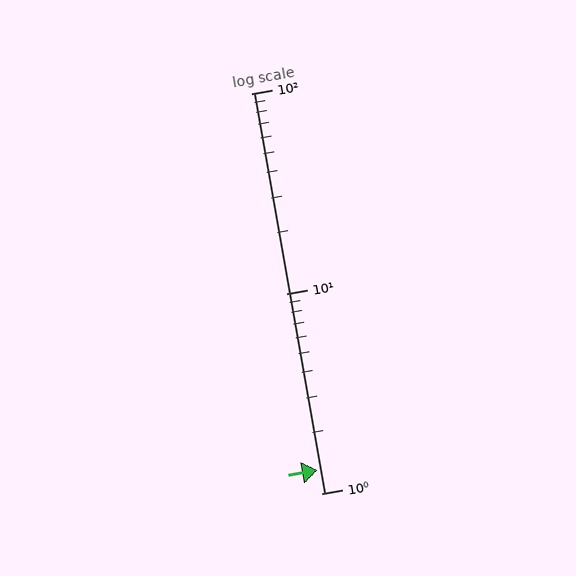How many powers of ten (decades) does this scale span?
The scale spans 2 decades, from 1 to 100.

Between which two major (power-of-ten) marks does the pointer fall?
The pointer is between 1 and 10.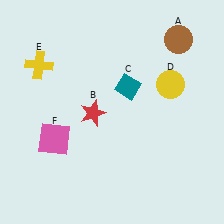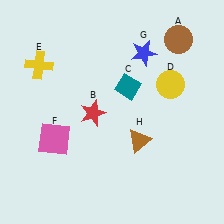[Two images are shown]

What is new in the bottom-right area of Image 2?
A brown triangle (H) was added in the bottom-right area of Image 2.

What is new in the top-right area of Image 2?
A blue star (G) was added in the top-right area of Image 2.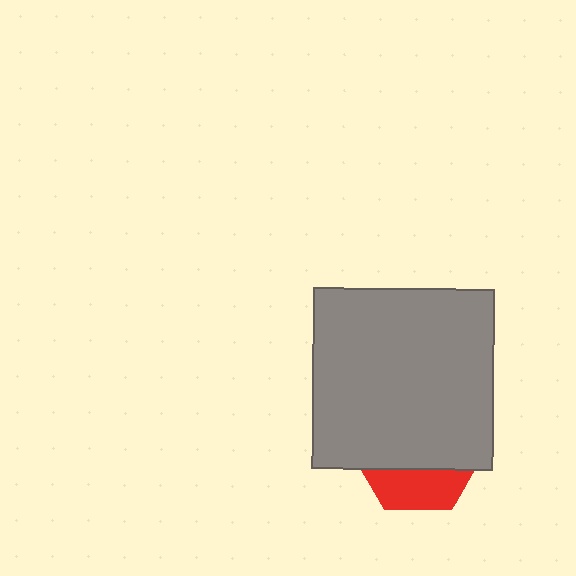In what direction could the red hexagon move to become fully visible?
The red hexagon could move down. That would shift it out from behind the gray square entirely.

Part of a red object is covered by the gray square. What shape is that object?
It is a hexagon.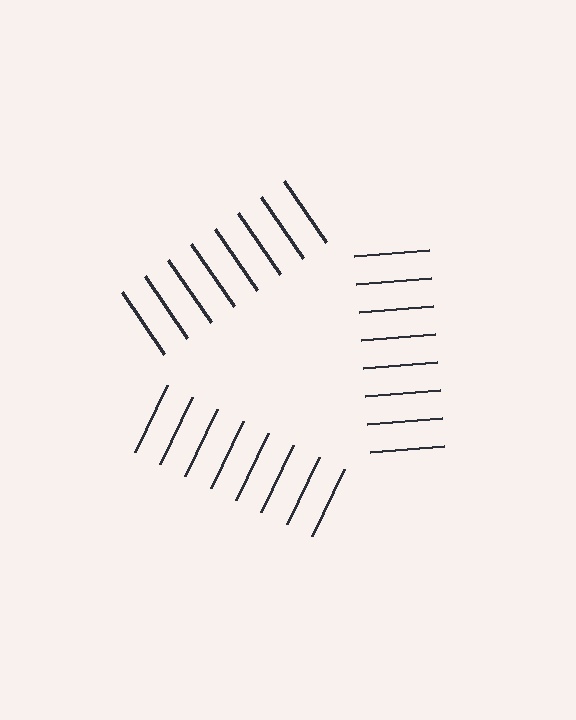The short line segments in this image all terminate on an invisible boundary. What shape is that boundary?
An illusory triangle — the line segments terminate on its edges but no continuous stroke is drawn.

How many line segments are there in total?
24 — 8 along each of the 3 edges.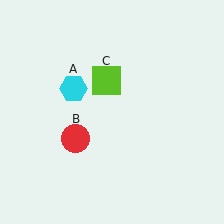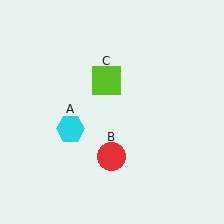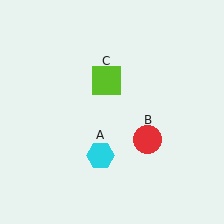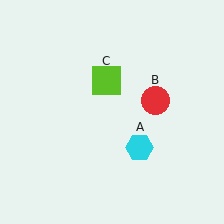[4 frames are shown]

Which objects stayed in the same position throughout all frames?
Lime square (object C) remained stationary.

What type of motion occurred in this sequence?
The cyan hexagon (object A), red circle (object B) rotated counterclockwise around the center of the scene.